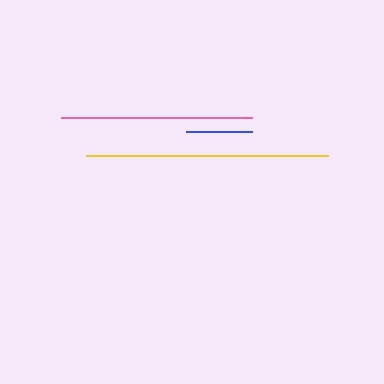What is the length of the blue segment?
The blue segment is approximately 65 pixels long.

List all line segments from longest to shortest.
From longest to shortest: yellow, pink, blue.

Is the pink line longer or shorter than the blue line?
The pink line is longer than the blue line.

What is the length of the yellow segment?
The yellow segment is approximately 242 pixels long.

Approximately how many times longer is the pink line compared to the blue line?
The pink line is approximately 2.9 times the length of the blue line.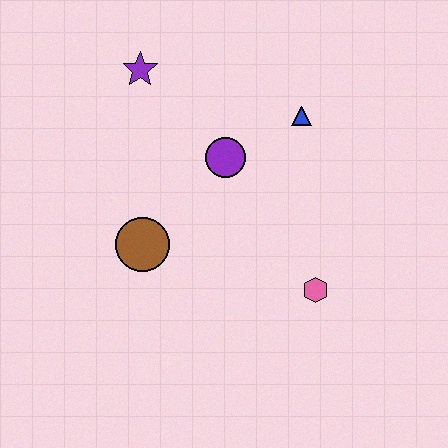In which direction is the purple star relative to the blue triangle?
The purple star is to the left of the blue triangle.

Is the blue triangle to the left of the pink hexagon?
Yes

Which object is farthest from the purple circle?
The pink hexagon is farthest from the purple circle.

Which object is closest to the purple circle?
The blue triangle is closest to the purple circle.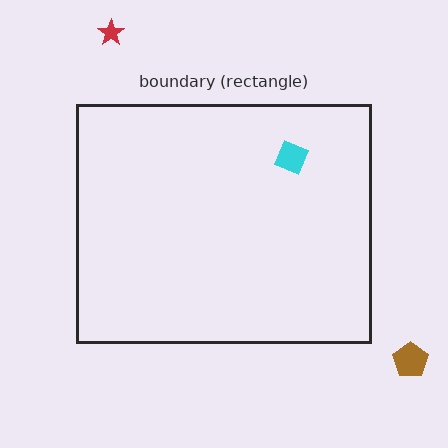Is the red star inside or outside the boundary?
Outside.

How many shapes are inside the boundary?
1 inside, 2 outside.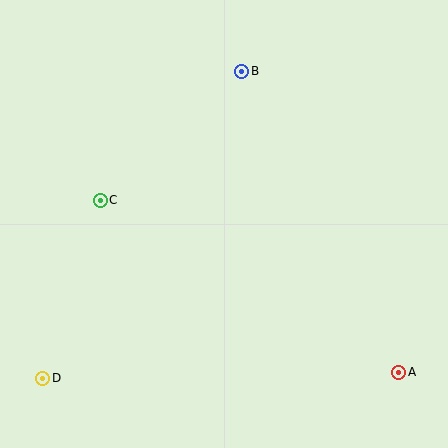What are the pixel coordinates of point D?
Point D is at (43, 378).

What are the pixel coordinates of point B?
Point B is at (242, 71).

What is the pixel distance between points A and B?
The distance between A and B is 339 pixels.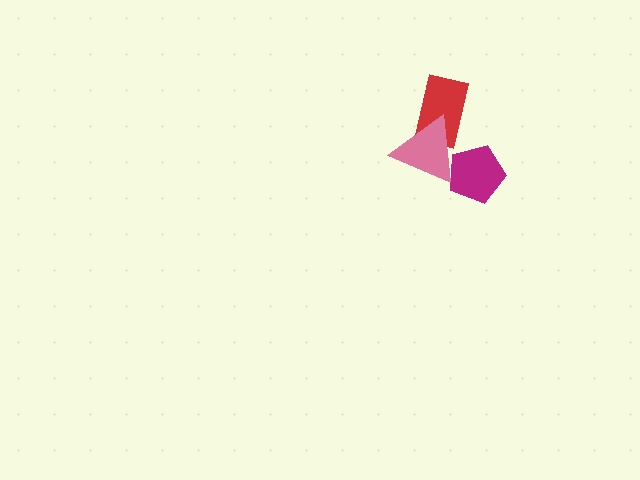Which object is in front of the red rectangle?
The pink triangle is in front of the red rectangle.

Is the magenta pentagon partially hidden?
No, no other shape covers it.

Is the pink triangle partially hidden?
Yes, it is partially covered by another shape.